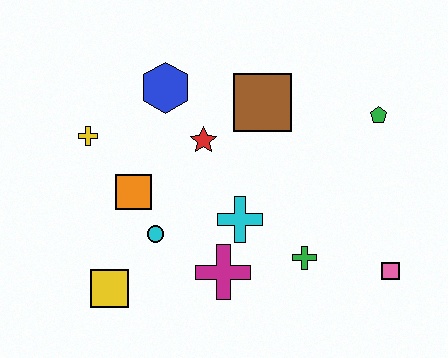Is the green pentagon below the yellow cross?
No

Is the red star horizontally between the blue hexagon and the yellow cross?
No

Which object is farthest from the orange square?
The pink square is farthest from the orange square.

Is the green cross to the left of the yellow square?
No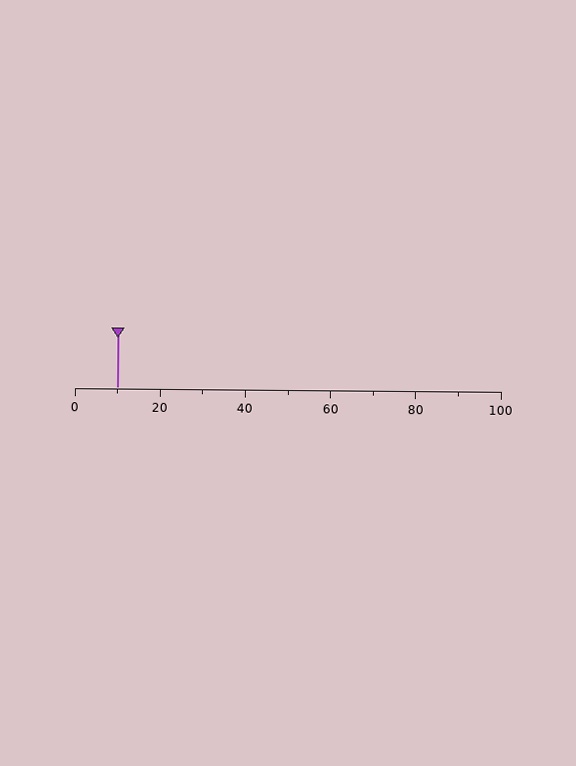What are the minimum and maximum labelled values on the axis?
The axis runs from 0 to 100.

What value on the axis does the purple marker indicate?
The marker indicates approximately 10.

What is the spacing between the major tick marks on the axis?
The major ticks are spaced 20 apart.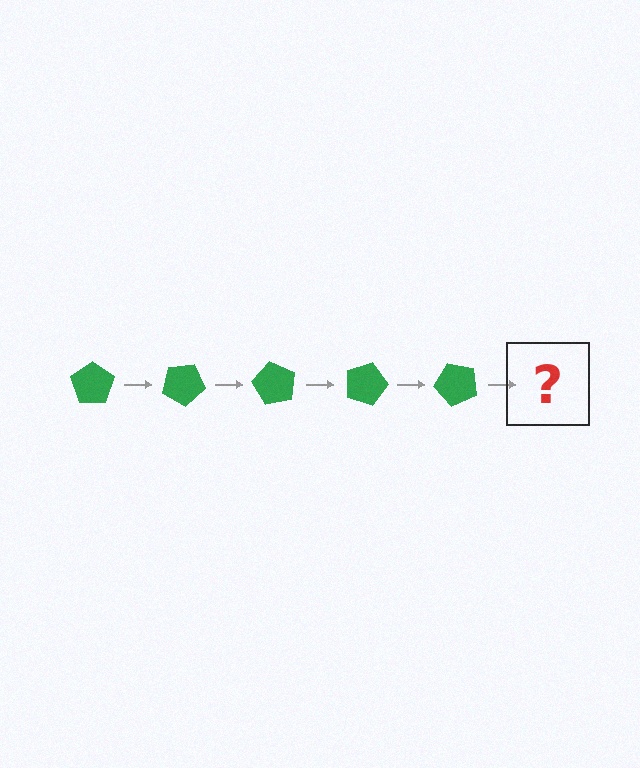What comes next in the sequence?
The next element should be a green pentagon rotated 150 degrees.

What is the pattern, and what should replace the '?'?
The pattern is that the pentagon rotates 30 degrees each step. The '?' should be a green pentagon rotated 150 degrees.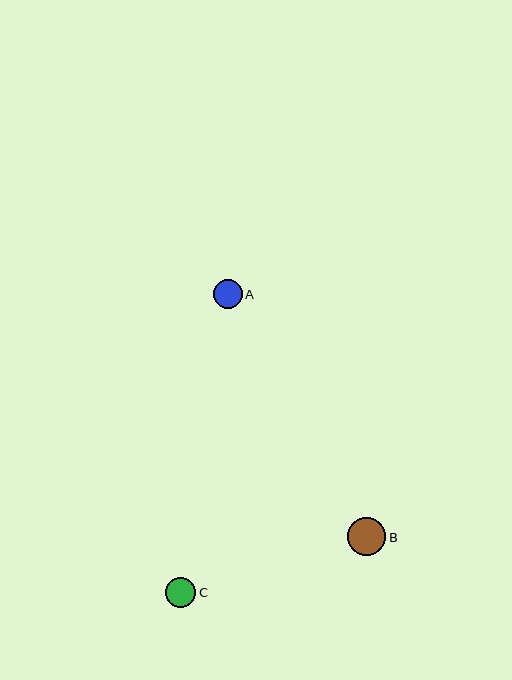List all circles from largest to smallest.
From largest to smallest: B, C, A.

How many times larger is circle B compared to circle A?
Circle B is approximately 1.3 times the size of circle A.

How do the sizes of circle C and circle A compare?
Circle C and circle A are approximately the same size.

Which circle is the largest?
Circle B is the largest with a size of approximately 38 pixels.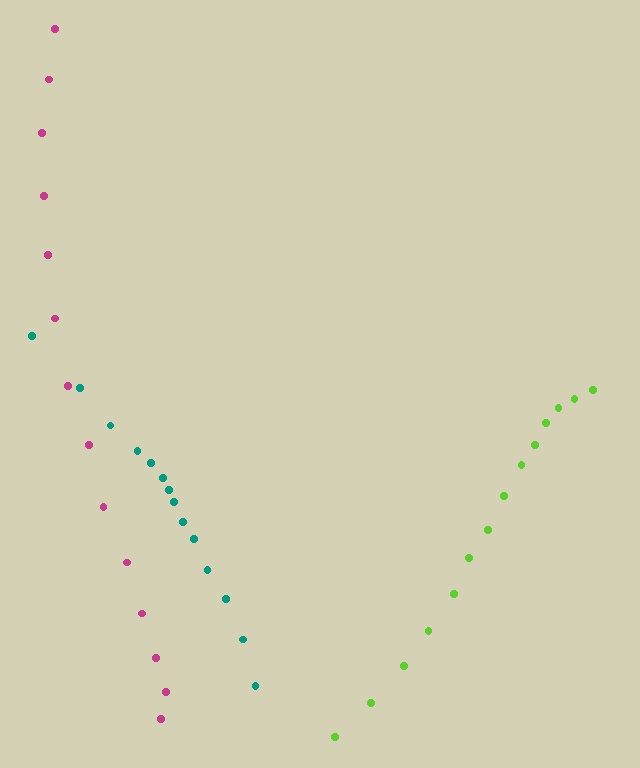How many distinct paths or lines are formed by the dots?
There are 3 distinct paths.